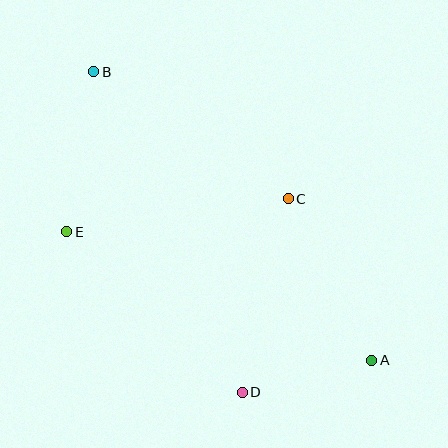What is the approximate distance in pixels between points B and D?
The distance between B and D is approximately 353 pixels.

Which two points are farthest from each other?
Points A and B are farthest from each other.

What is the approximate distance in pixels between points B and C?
The distance between B and C is approximately 232 pixels.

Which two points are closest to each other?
Points A and D are closest to each other.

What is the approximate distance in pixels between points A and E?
The distance between A and E is approximately 331 pixels.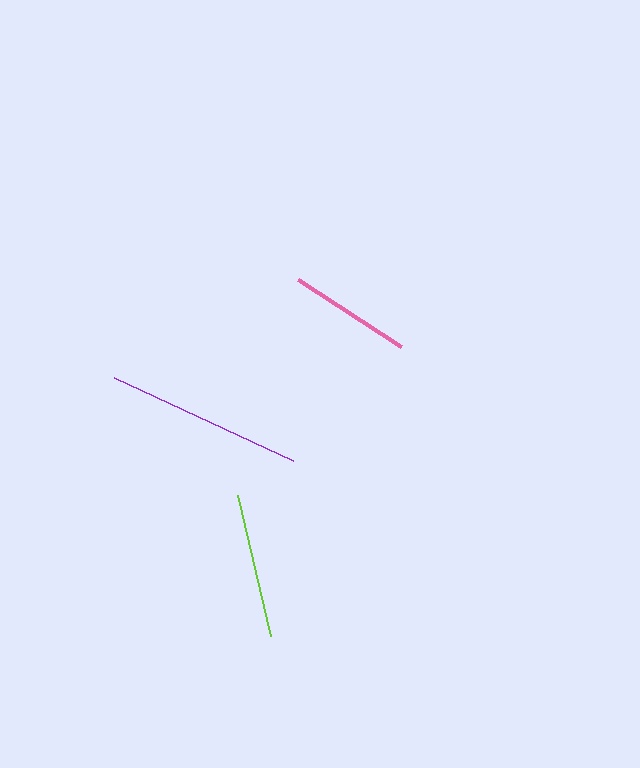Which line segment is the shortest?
The pink line is the shortest at approximately 123 pixels.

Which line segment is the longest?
The purple line is the longest at approximately 198 pixels.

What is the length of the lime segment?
The lime segment is approximately 145 pixels long.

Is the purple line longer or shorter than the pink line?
The purple line is longer than the pink line.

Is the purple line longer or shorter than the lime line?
The purple line is longer than the lime line.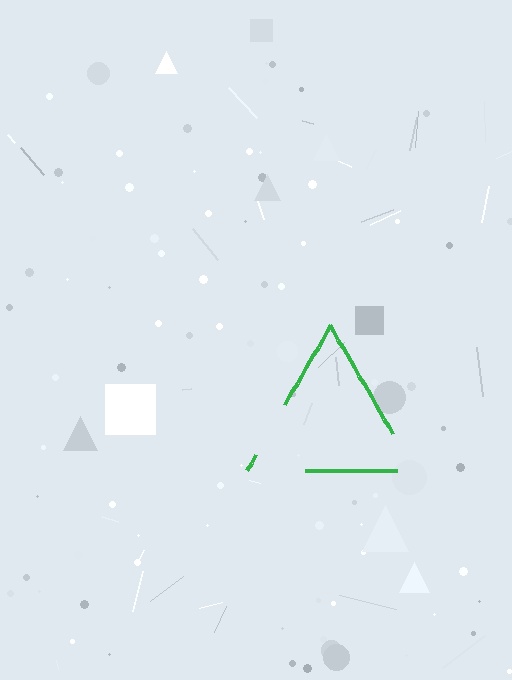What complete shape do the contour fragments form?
The contour fragments form a triangle.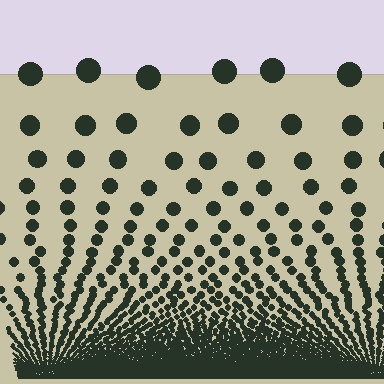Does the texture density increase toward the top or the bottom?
Density increases toward the bottom.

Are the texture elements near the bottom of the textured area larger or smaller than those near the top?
Smaller. The gradient is inverted — elements near the bottom are smaller and denser.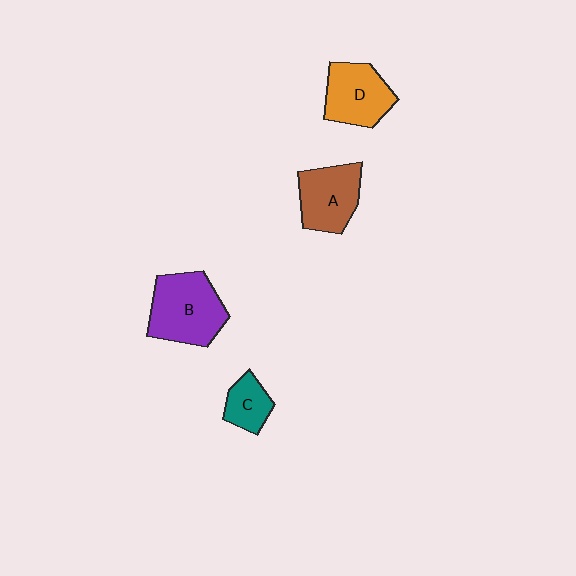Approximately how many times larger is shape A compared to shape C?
Approximately 1.7 times.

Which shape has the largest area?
Shape B (purple).